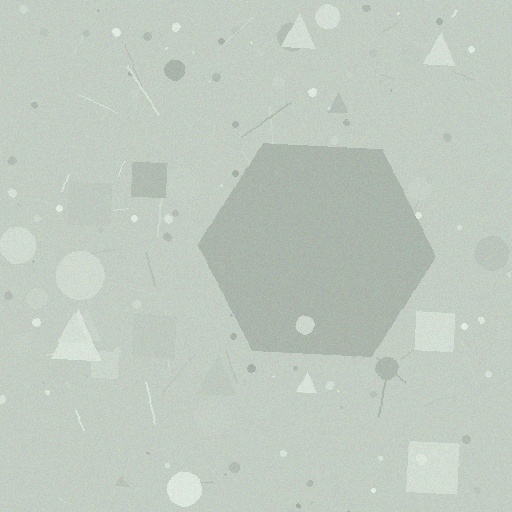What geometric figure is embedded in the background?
A hexagon is embedded in the background.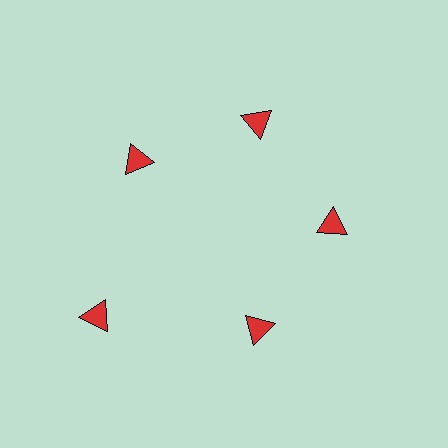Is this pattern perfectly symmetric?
No. The 5 red triangles are arranged in a ring, but one element near the 8 o'clock position is pushed outward from the center, breaking the 5-fold rotational symmetry.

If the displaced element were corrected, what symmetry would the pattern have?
It would have 5-fold rotational symmetry — the pattern would map onto itself every 72 degrees.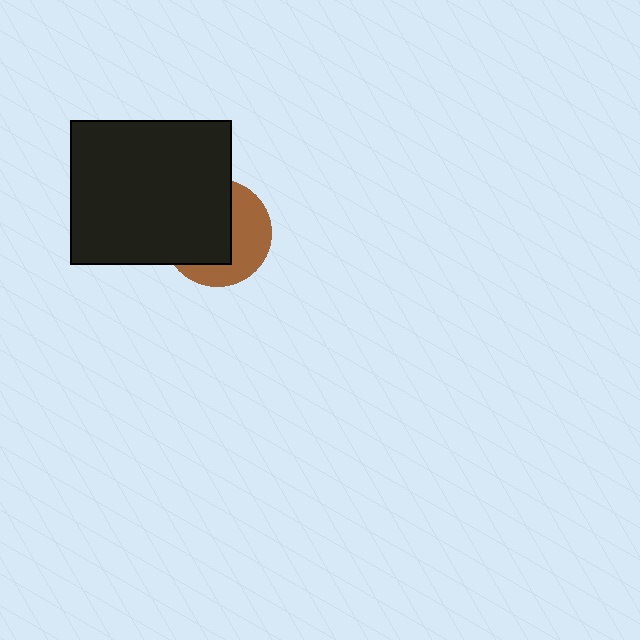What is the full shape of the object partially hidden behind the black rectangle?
The partially hidden object is a brown circle.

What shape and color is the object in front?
The object in front is a black rectangle.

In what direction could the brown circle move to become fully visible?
The brown circle could move right. That would shift it out from behind the black rectangle entirely.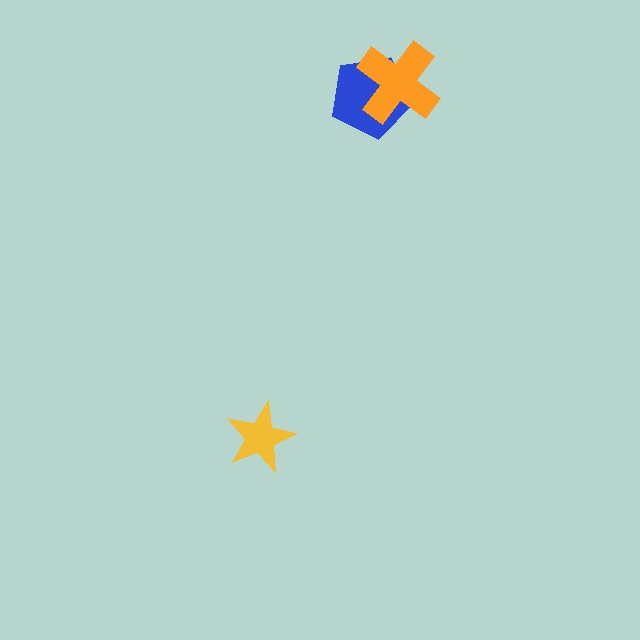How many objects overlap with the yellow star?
0 objects overlap with the yellow star.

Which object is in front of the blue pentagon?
The orange cross is in front of the blue pentagon.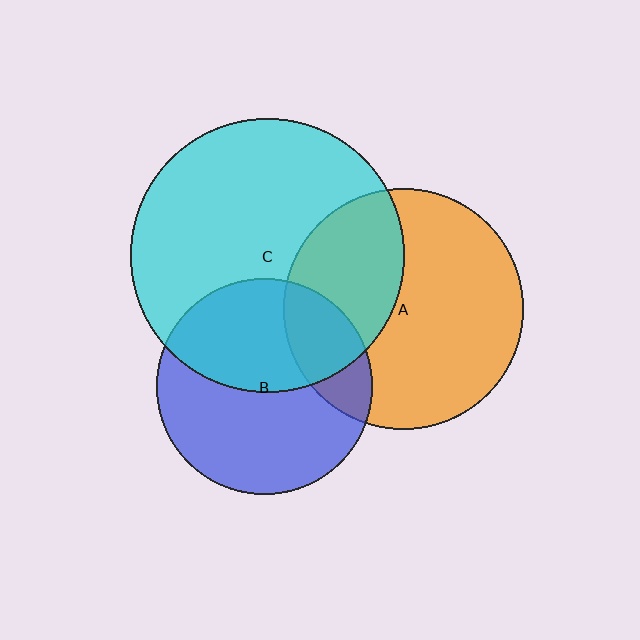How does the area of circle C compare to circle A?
Approximately 1.3 times.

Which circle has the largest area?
Circle C (cyan).